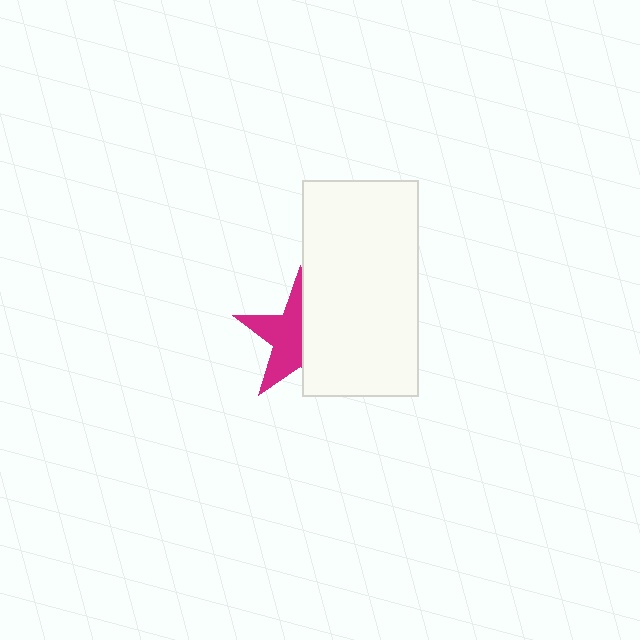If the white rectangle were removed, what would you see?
You would see the complete magenta star.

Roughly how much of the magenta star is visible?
About half of it is visible (roughly 51%).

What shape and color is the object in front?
The object in front is a white rectangle.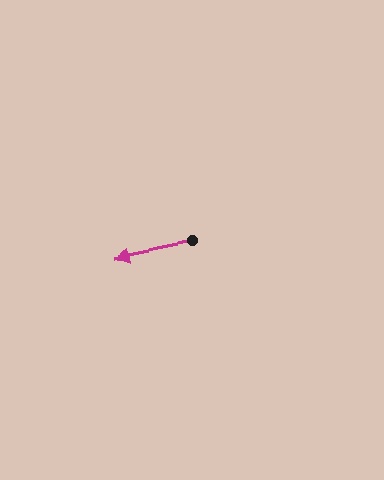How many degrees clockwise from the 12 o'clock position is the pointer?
Approximately 258 degrees.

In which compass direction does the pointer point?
West.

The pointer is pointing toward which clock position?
Roughly 9 o'clock.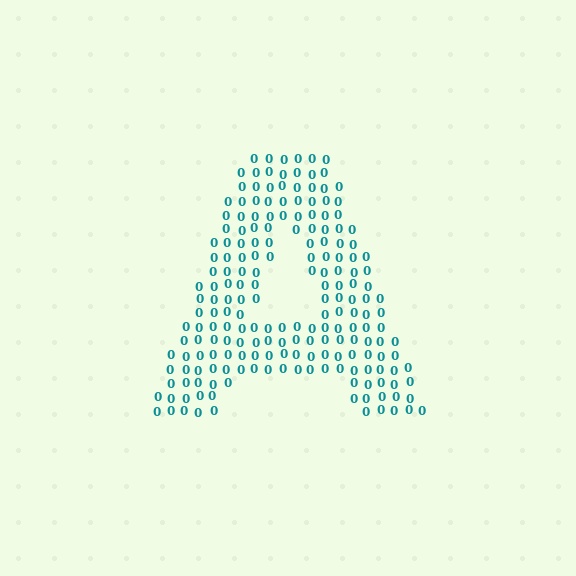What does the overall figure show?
The overall figure shows the letter A.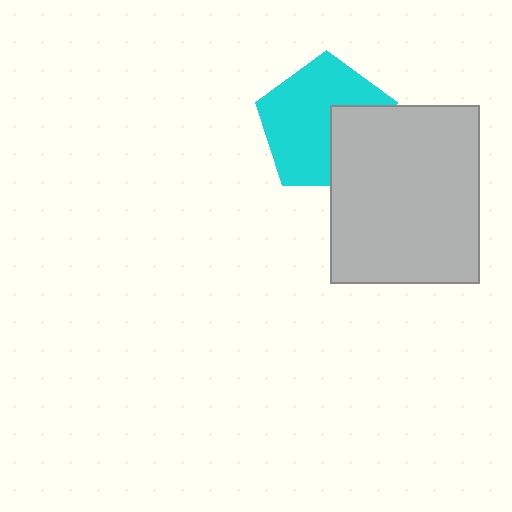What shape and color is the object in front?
The object in front is a light gray rectangle.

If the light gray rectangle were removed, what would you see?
You would see the complete cyan pentagon.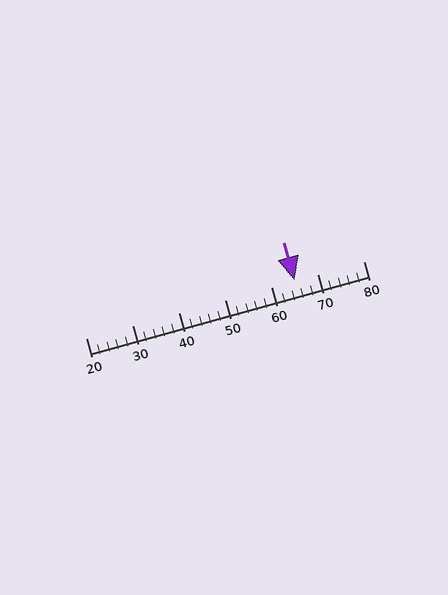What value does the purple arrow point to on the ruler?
The purple arrow points to approximately 65.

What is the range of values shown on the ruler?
The ruler shows values from 20 to 80.